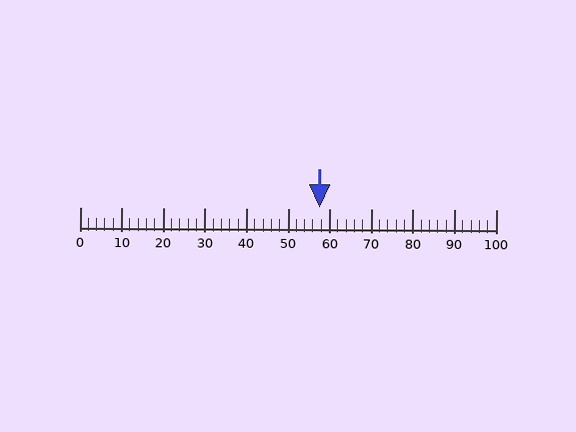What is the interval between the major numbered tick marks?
The major tick marks are spaced 10 units apart.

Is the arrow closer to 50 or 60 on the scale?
The arrow is closer to 60.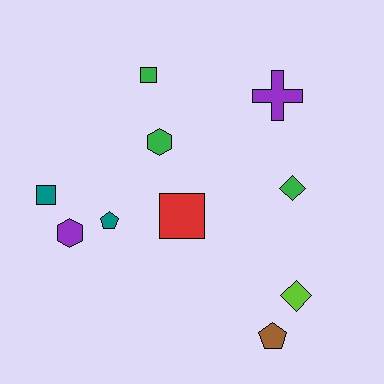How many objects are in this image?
There are 10 objects.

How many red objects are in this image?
There is 1 red object.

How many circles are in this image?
There are no circles.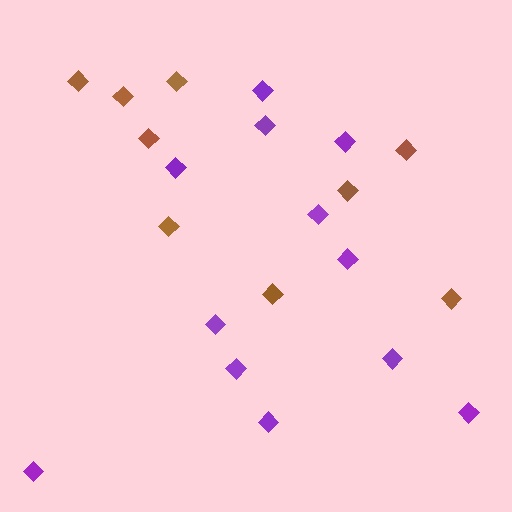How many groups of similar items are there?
There are 2 groups: one group of brown diamonds (9) and one group of purple diamonds (12).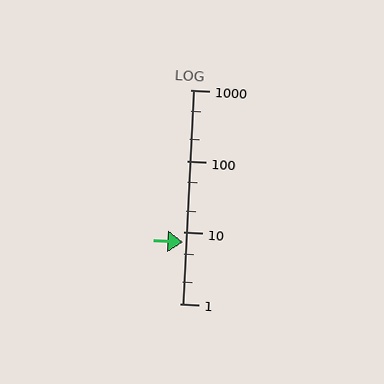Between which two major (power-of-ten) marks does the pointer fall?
The pointer is between 1 and 10.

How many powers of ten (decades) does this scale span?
The scale spans 3 decades, from 1 to 1000.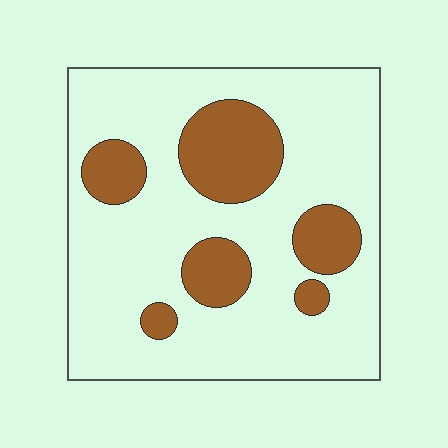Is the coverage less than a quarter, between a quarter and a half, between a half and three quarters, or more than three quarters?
Less than a quarter.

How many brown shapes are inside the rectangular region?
6.